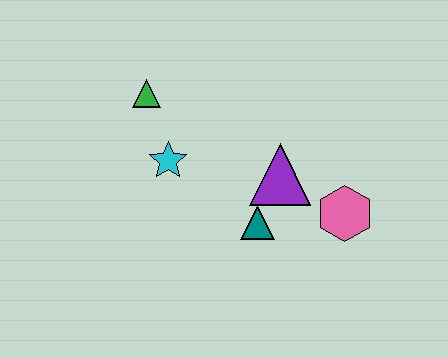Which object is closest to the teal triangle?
The purple triangle is closest to the teal triangle.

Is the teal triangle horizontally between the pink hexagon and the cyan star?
Yes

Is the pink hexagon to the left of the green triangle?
No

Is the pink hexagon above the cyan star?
No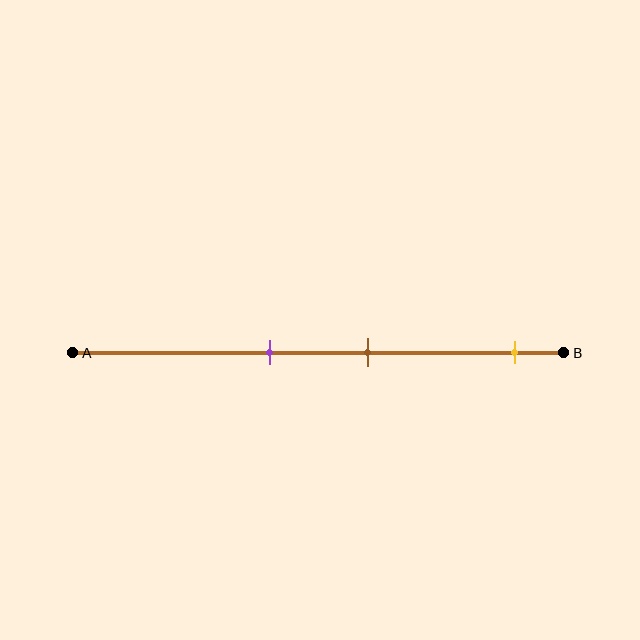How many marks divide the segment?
There are 3 marks dividing the segment.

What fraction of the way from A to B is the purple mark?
The purple mark is approximately 40% (0.4) of the way from A to B.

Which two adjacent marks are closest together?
The purple and brown marks are the closest adjacent pair.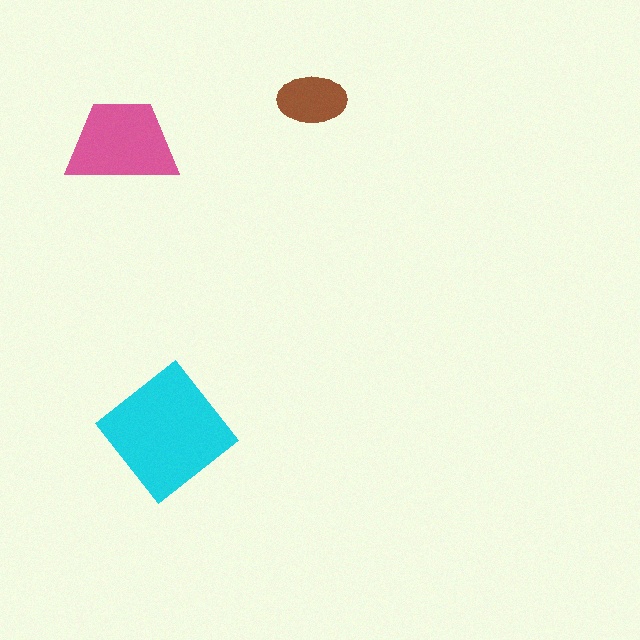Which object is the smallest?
The brown ellipse.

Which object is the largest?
The cyan diamond.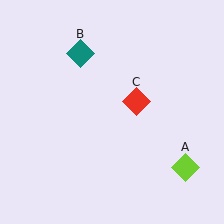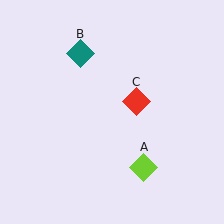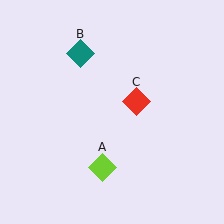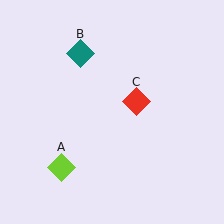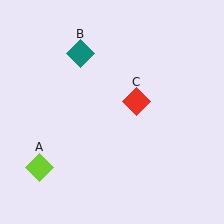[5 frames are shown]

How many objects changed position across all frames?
1 object changed position: lime diamond (object A).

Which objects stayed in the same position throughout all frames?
Teal diamond (object B) and red diamond (object C) remained stationary.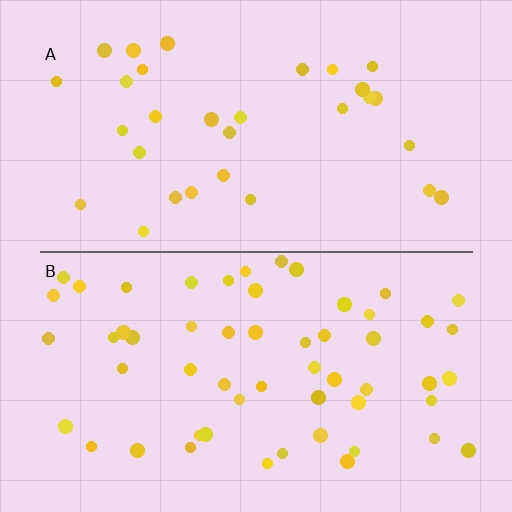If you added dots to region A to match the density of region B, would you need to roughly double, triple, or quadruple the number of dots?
Approximately double.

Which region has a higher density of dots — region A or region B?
B (the bottom).